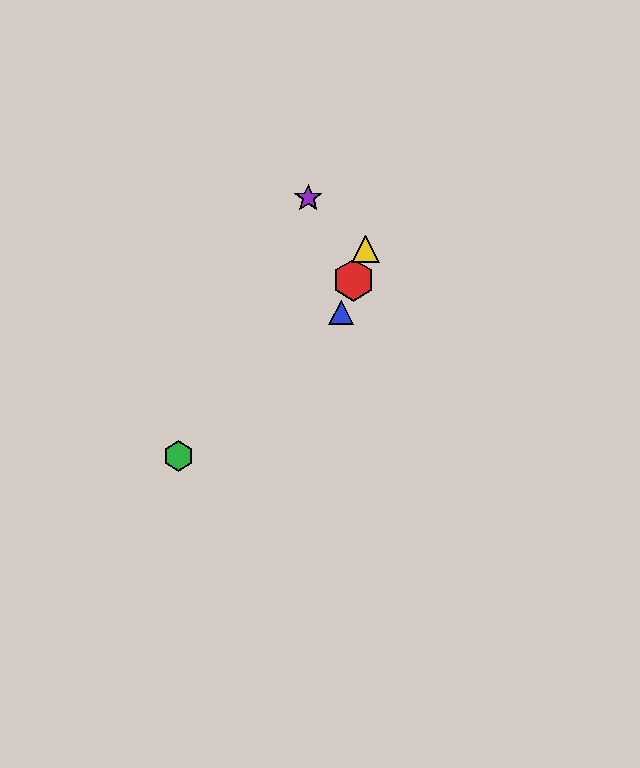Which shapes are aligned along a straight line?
The red hexagon, the blue triangle, the yellow triangle are aligned along a straight line.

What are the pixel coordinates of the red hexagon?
The red hexagon is at (353, 280).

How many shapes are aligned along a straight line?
3 shapes (the red hexagon, the blue triangle, the yellow triangle) are aligned along a straight line.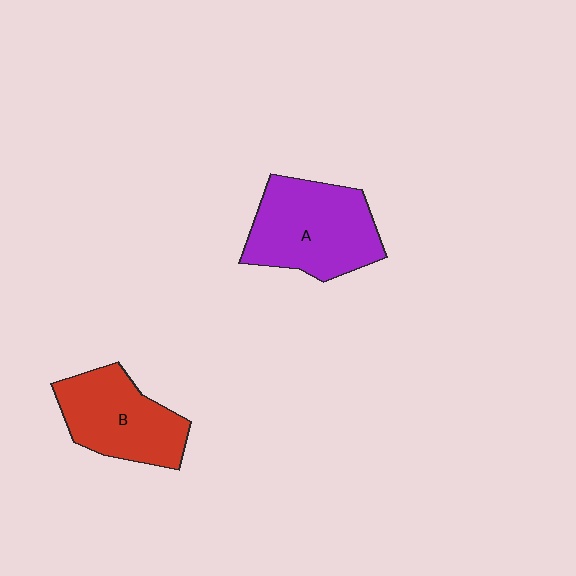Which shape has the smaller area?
Shape B (red).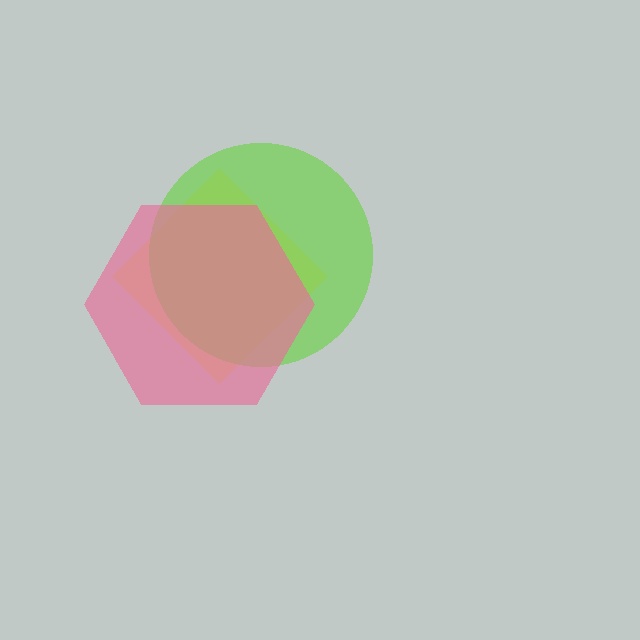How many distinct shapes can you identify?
There are 3 distinct shapes: a yellow diamond, a lime circle, a pink hexagon.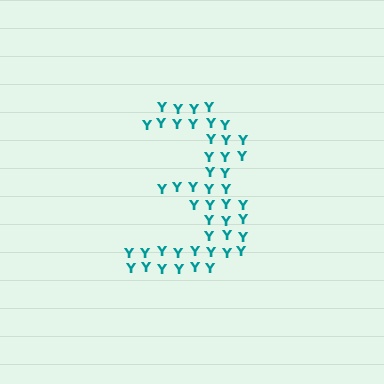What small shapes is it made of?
It is made of small letter Y's.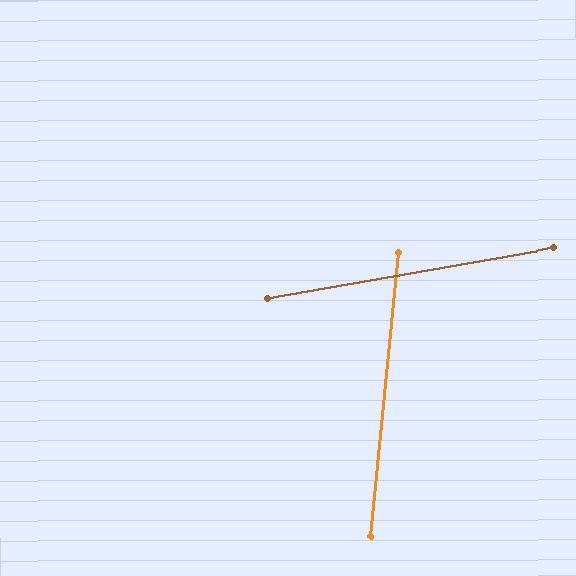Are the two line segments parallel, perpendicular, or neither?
Neither parallel nor perpendicular — they differ by about 74°.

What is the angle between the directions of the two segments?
Approximately 74 degrees.